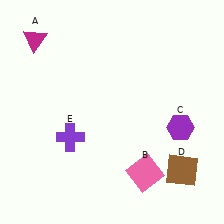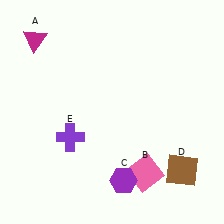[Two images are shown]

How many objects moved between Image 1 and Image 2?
1 object moved between the two images.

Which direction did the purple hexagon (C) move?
The purple hexagon (C) moved left.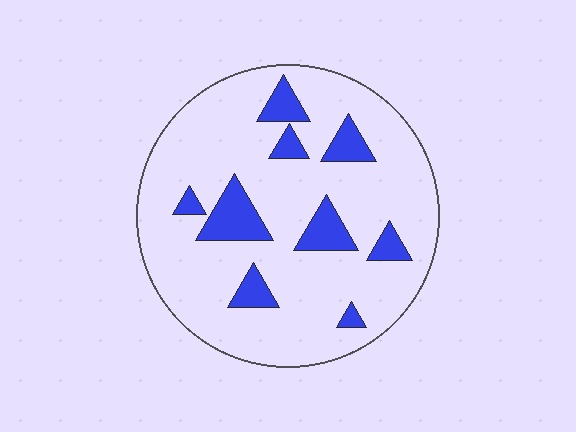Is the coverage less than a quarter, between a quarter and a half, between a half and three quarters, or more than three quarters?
Less than a quarter.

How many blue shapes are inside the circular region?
9.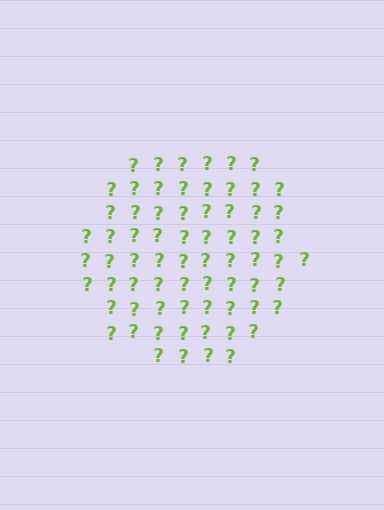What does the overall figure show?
The overall figure shows a circle.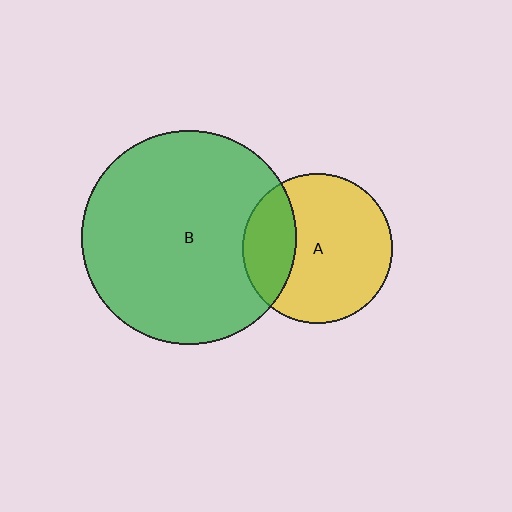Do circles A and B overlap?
Yes.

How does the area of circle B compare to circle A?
Approximately 2.0 times.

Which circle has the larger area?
Circle B (green).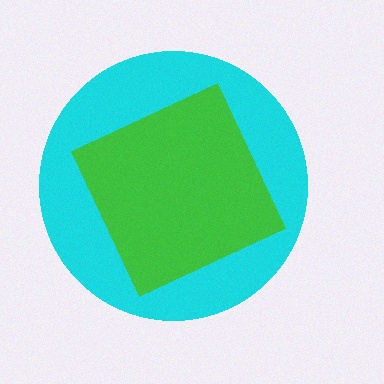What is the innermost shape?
The green square.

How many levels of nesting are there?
2.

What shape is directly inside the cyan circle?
The green square.